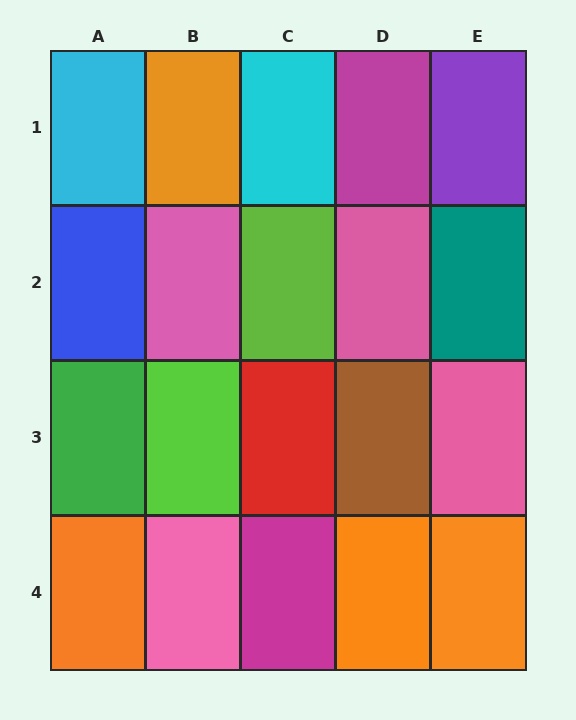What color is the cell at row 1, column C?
Cyan.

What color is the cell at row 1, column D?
Magenta.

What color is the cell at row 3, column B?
Lime.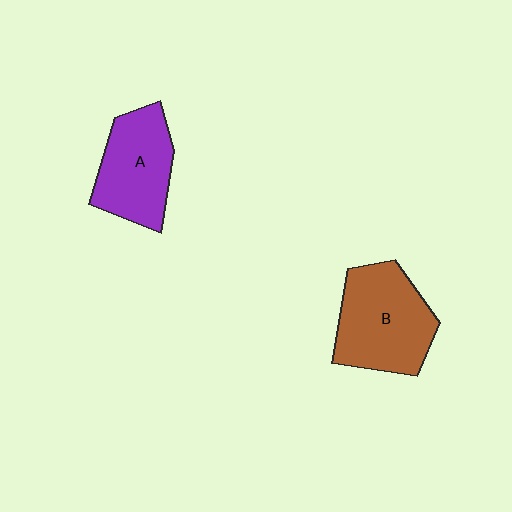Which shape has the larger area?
Shape B (brown).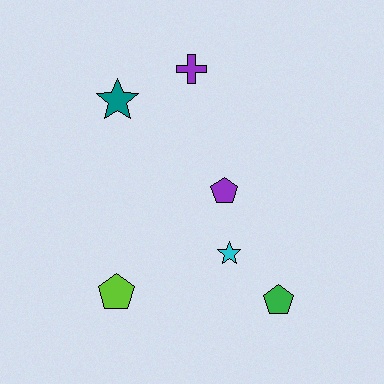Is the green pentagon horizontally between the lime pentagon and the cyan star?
No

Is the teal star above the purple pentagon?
Yes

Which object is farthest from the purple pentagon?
The lime pentagon is farthest from the purple pentagon.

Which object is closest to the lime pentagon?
The cyan star is closest to the lime pentagon.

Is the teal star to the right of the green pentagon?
No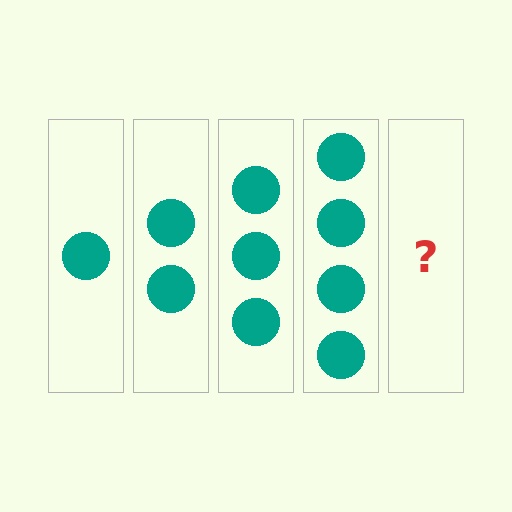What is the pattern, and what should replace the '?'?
The pattern is that each step adds one more circle. The '?' should be 5 circles.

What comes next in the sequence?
The next element should be 5 circles.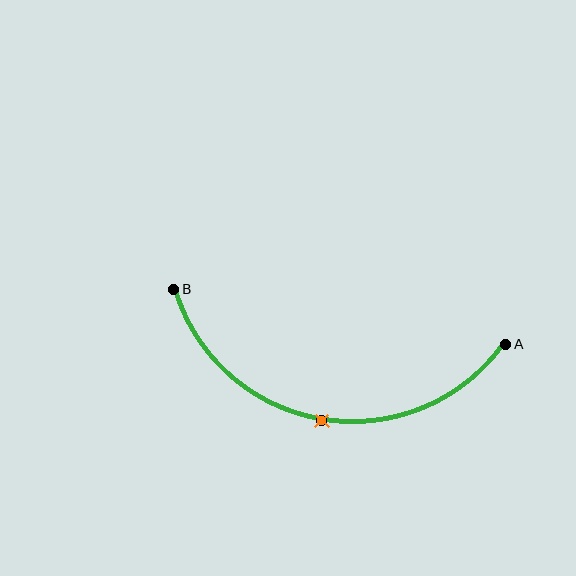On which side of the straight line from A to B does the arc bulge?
The arc bulges below the straight line connecting A and B.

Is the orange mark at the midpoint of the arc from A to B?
Yes. The orange mark lies on the arc at equal arc-length from both A and B — it is the arc midpoint.